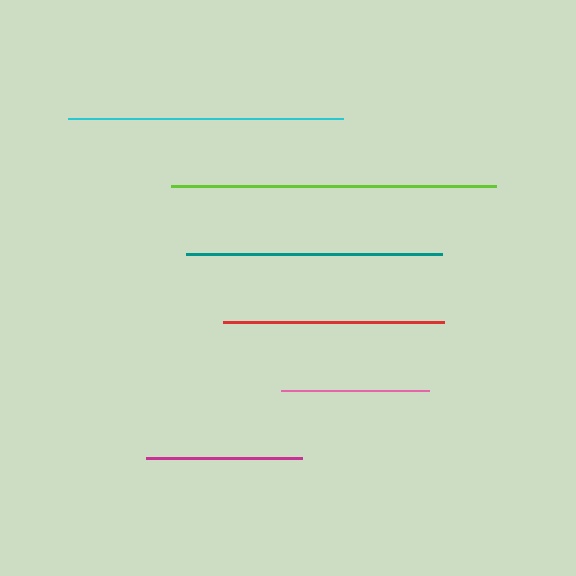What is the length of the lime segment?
The lime segment is approximately 325 pixels long.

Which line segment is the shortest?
The pink line is the shortest at approximately 148 pixels.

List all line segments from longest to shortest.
From longest to shortest: lime, cyan, teal, red, magenta, pink.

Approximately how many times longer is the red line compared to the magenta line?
The red line is approximately 1.4 times the length of the magenta line.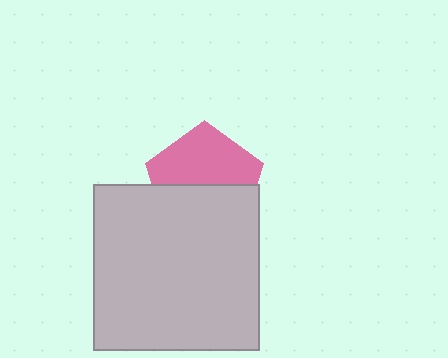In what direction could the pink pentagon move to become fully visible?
The pink pentagon could move up. That would shift it out from behind the light gray square entirely.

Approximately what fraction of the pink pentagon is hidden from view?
Roughly 48% of the pink pentagon is hidden behind the light gray square.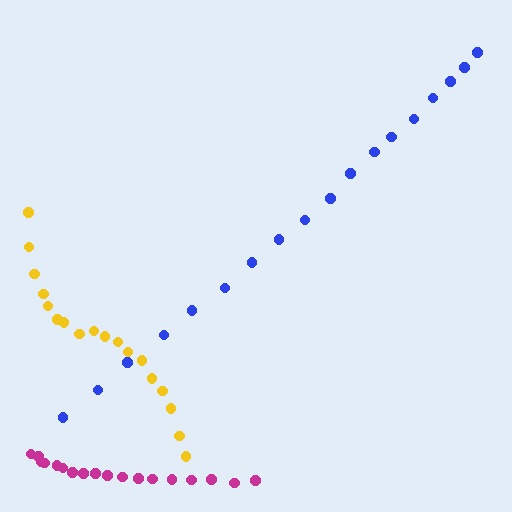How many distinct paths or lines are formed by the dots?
There are 3 distinct paths.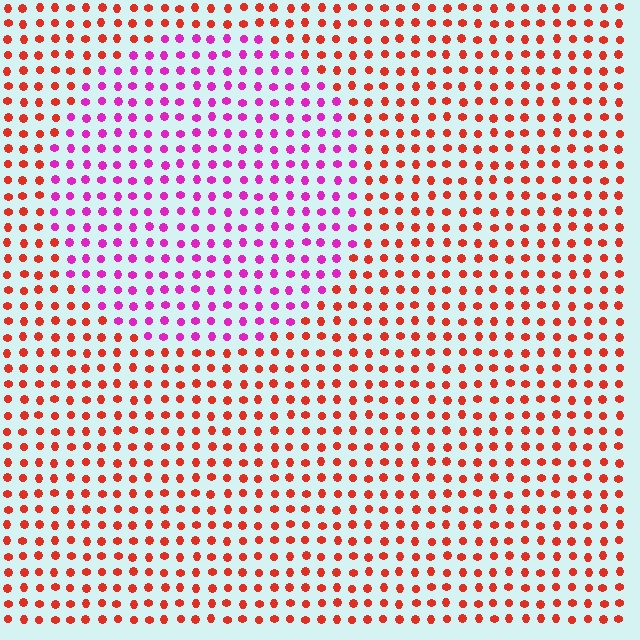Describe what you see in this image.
The image is filled with small red elements in a uniform arrangement. A circle-shaped region is visible where the elements are tinted to a slightly different hue, forming a subtle color boundary.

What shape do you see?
I see a circle.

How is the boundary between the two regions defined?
The boundary is defined purely by a slight shift in hue (about 55 degrees). Spacing, size, and orientation are identical on both sides.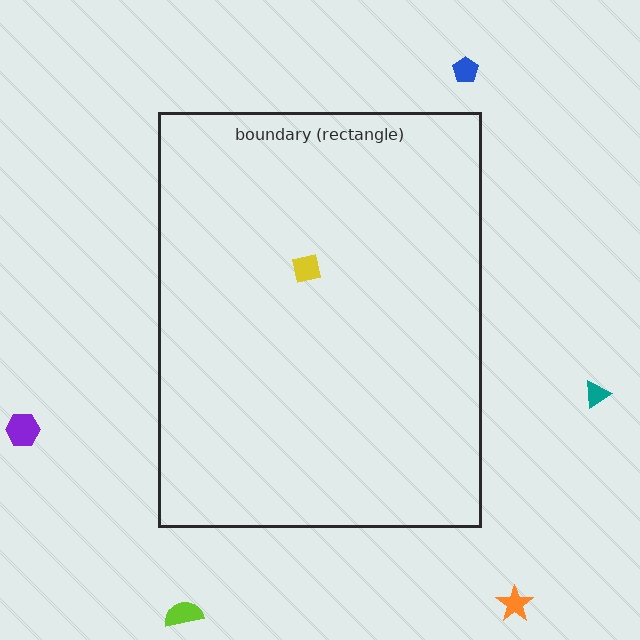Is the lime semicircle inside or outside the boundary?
Outside.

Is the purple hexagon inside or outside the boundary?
Outside.